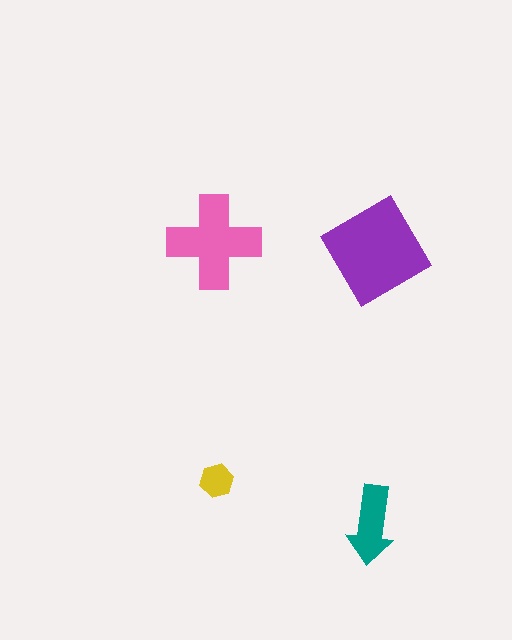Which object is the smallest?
The yellow hexagon.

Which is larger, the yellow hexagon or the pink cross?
The pink cross.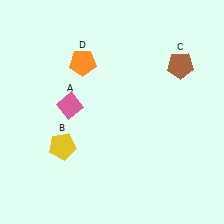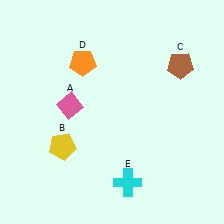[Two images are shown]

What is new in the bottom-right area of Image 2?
A cyan cross (E) was added in the bottom-right area of Image 2.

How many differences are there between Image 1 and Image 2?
There is 1 difference between the two images.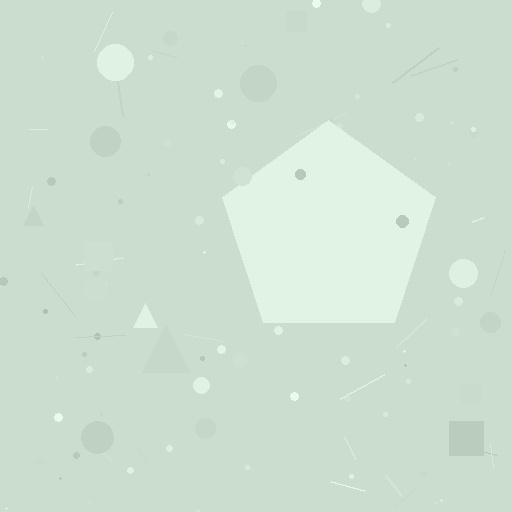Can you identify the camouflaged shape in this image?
The camouflaged shape is a pentagon.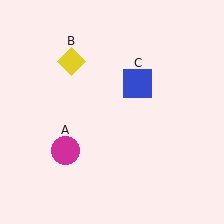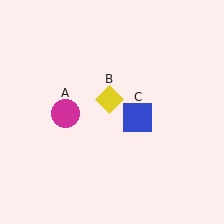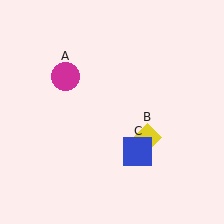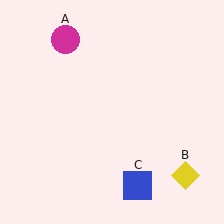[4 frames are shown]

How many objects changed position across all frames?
3 objects changed position: magenta circle (object A), yellow diamond (object B), blue square (object C).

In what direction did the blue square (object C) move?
The blue square (object C) moved down.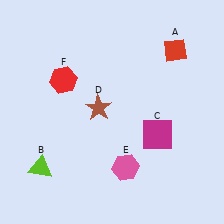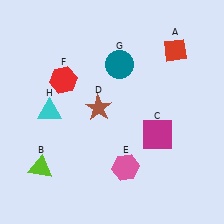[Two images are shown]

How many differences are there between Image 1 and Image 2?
There are 2 differences between the two images.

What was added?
A teal circle (G), a cyan triangle (H) were added in Image 2.